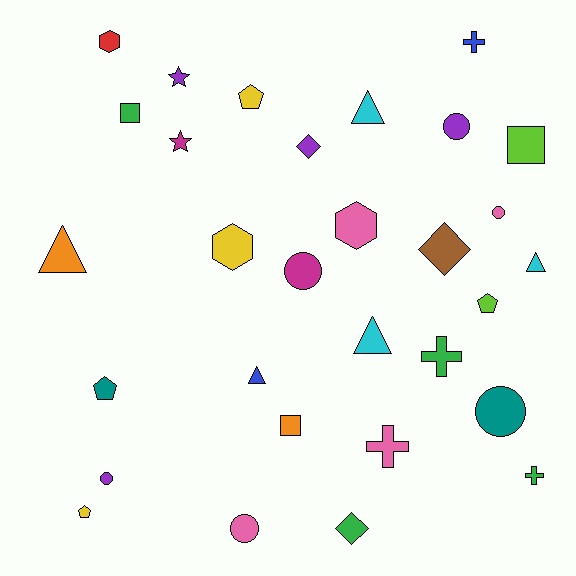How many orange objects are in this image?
There are 2 orange objects.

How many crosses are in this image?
There are 4 crosses.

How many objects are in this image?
There are 30 objects.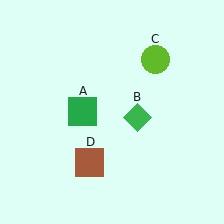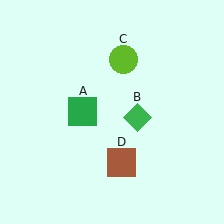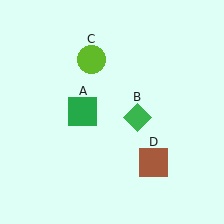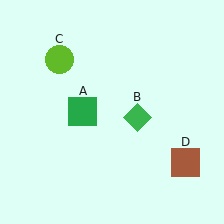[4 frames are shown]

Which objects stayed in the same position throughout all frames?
Green square (object A) and green diamond (object B) remained stationary.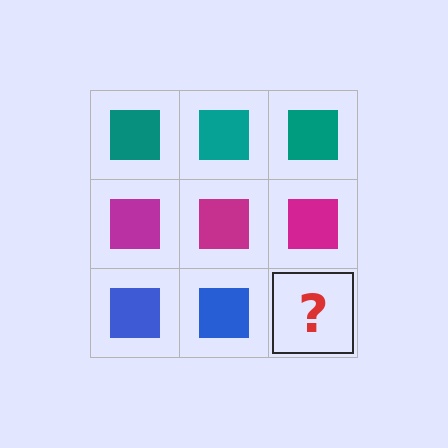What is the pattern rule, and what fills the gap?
The rule is that each row has a consistent color. The gap should be filled with a blue square.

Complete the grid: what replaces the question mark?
The question mark should be replaced with a blue square.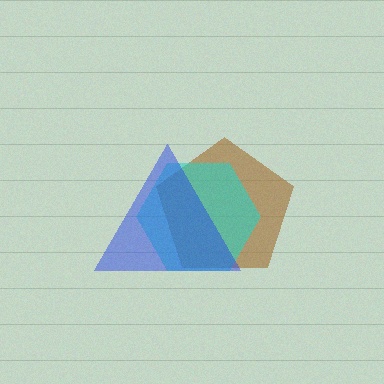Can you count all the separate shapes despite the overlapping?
Yes, there are 3 separate shapes.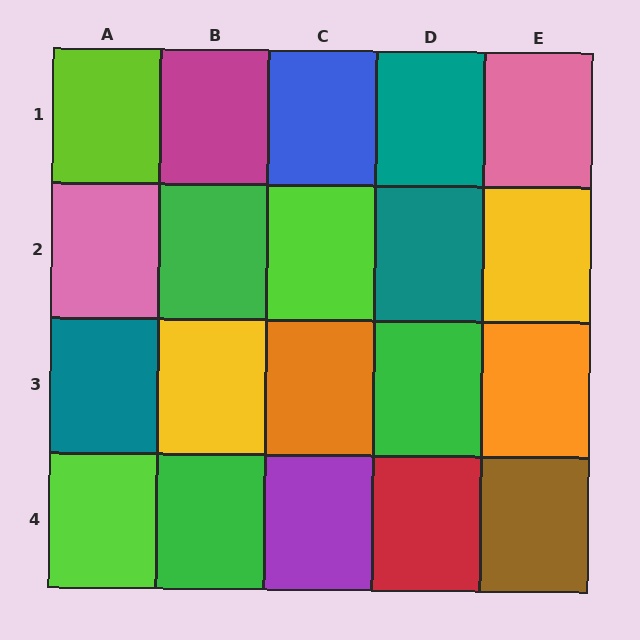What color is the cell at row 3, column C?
Orange.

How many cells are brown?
1 cell is brown.